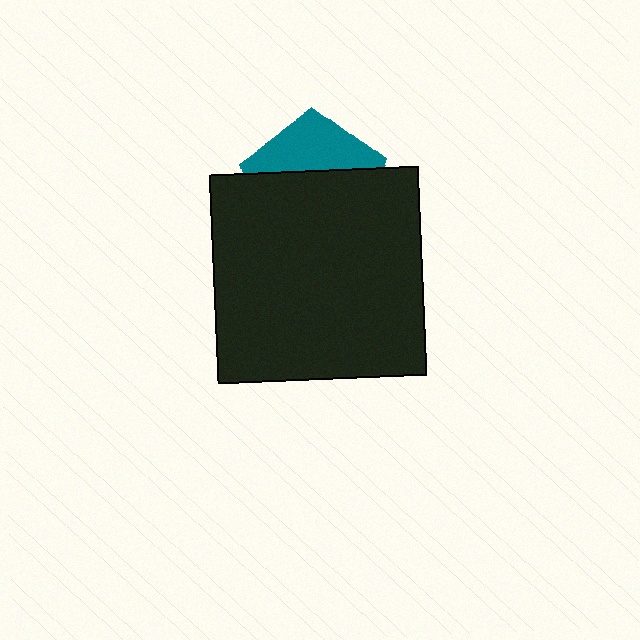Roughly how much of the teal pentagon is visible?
A small part of it is visible (roughly 36%).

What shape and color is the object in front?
The object in front is a black square.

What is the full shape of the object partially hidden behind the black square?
The partially hidden object is a teal pentagon.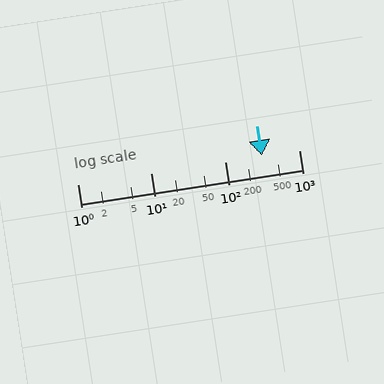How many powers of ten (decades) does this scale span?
The scale spans 3 decades, from 1 to 1000.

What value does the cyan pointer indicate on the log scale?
The pointer indicates approximately 310.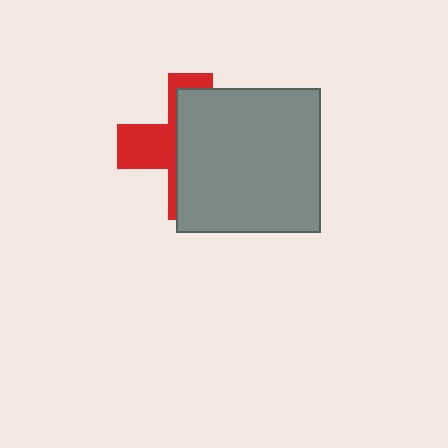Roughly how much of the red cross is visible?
A small part of it is visible (roughly 35%).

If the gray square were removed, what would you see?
You would see the complete red cross.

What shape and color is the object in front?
The object in front is a gray square.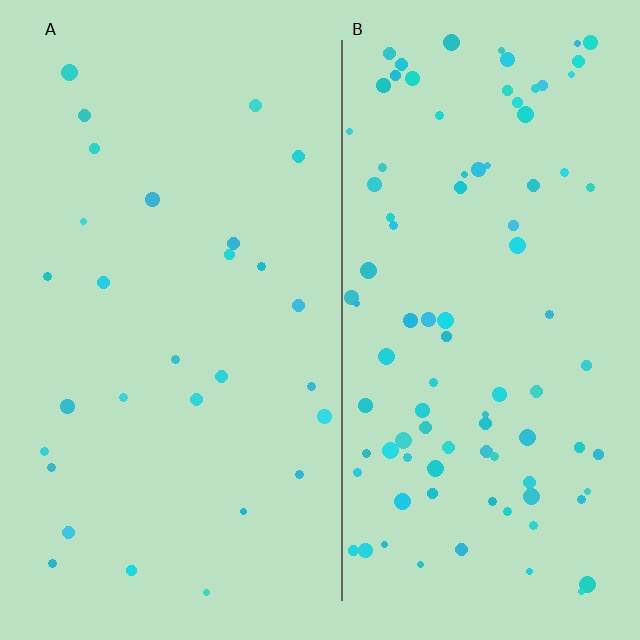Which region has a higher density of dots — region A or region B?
B (the right).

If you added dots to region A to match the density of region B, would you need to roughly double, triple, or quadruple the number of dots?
Approximately triple.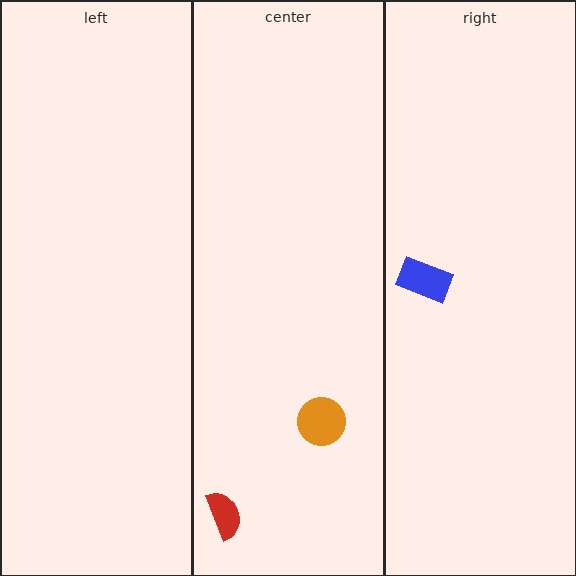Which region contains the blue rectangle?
The right region.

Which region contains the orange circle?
The center region.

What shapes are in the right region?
The blue rectangle.